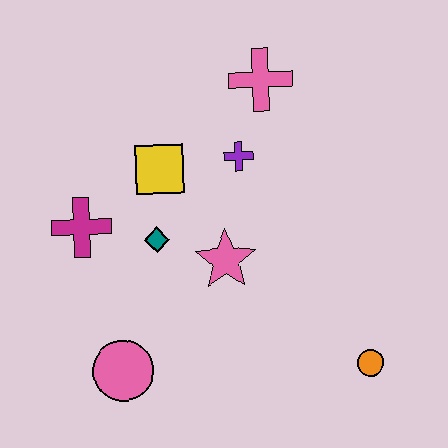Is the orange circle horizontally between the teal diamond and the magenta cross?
No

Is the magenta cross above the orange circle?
Yes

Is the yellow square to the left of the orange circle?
Yes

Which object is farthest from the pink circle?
The pink cross is farthest from the pink circle.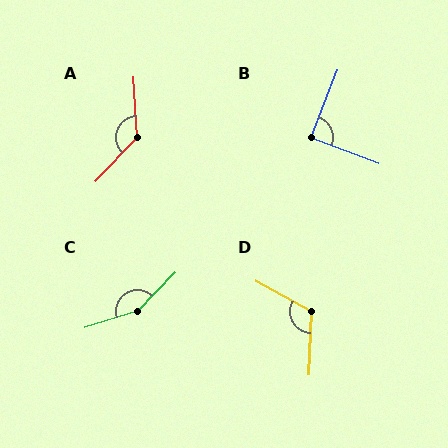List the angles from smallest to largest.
B (89°), D (117°), A (133°), C (152°).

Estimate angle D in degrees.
Approximately 117 degrees.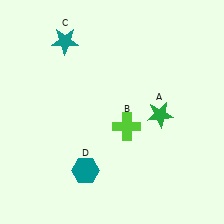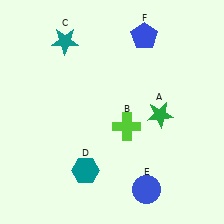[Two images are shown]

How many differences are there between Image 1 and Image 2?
There are 2 differences between the two images.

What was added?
A blue circle (E), a blue pentagon (F) were added in Image 2.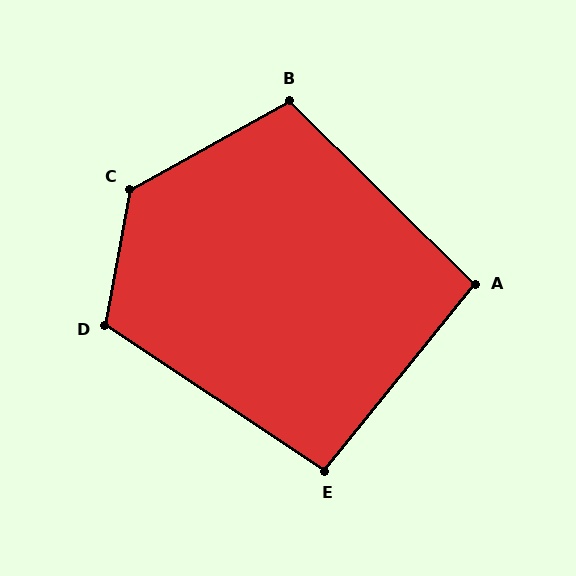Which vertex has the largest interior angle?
C, at approximately 129 degrees.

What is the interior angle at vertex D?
Approximately 113 degrees (obtuse).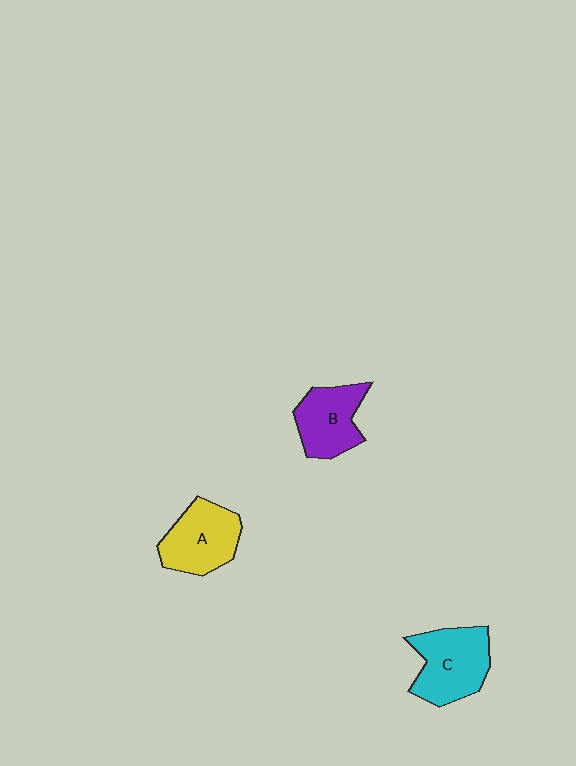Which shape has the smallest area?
Shape B (purple).